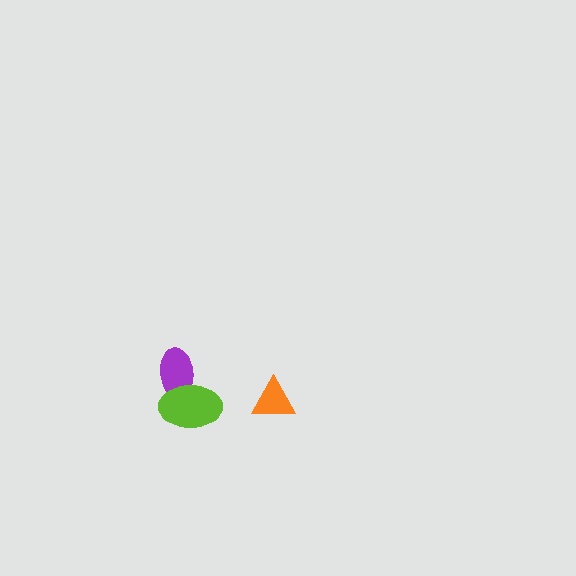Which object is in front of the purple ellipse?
The lime ellipse is in front of the purple ellipse.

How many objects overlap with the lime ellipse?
1 object overlaps with the lime ellipse.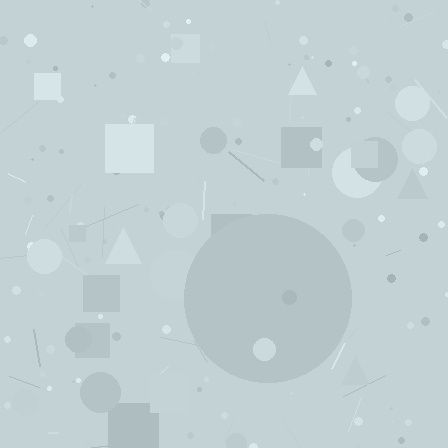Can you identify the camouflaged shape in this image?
The camouflaged shape is a circle.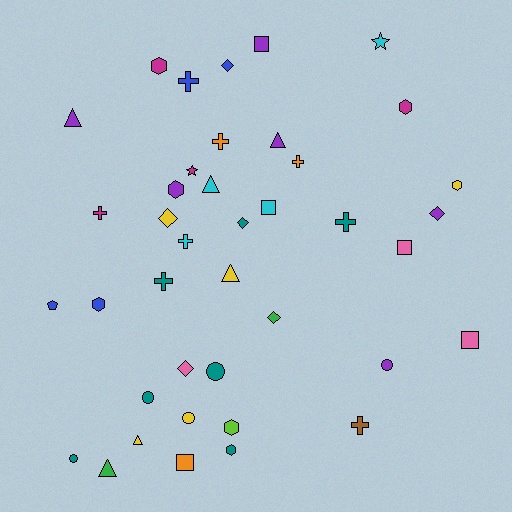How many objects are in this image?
There are 40 objects.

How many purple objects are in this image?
There are 6 purple objects.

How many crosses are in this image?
There are 8 crosses.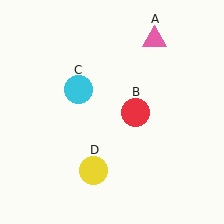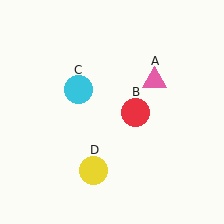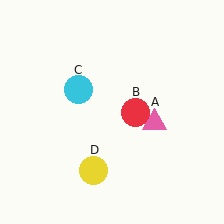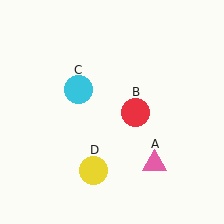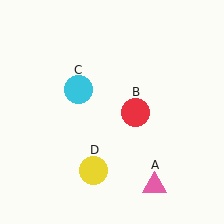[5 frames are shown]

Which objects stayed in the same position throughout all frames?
Red circle (object B) and cyan circle (object C) and yellow circle (object D) remained stationary.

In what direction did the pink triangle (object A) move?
The pink triangle (object A) moved down.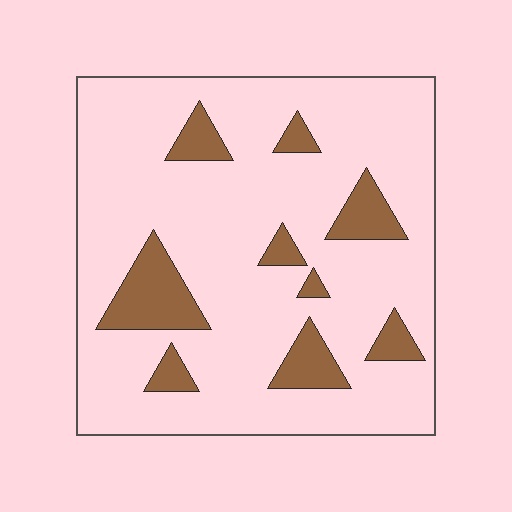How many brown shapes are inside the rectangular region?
9.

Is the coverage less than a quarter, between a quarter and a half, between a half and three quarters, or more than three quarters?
Less than a quarter.